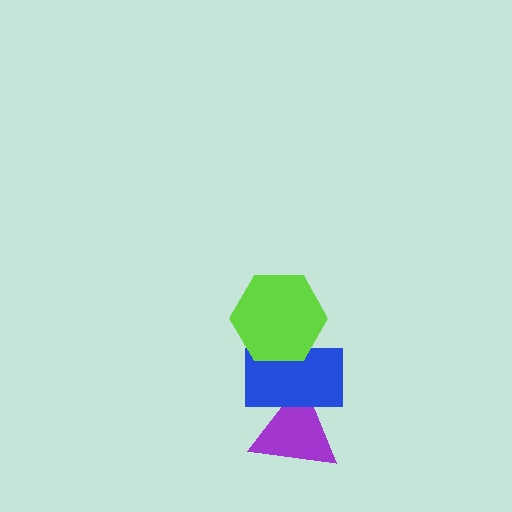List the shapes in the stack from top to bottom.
From top to bottom: the lime hexagon, the blue rectangle, the purple triangle.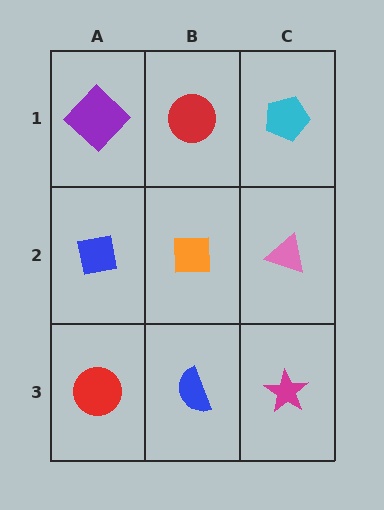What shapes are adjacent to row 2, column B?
A red circle (row 1, column B), a blue semicircle (row 3, column B), a blue square (row 2, column A), a pink triangle (row 2, column C).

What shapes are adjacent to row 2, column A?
A purple diamond (row 1, column A), a red circle (row 3, column A), an orange square (row 2, column B).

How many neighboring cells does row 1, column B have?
3.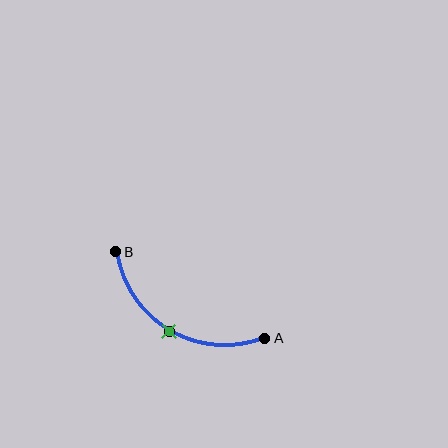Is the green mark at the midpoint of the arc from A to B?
Yes. The green mark lies on the arc at equal arc-length from both A and B — it is the arc midpoint.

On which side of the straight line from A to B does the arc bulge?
The arc bulges below the straight line connecting A and B.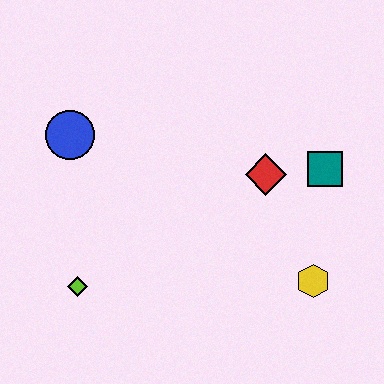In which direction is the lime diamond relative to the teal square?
The lime diamond is to the left of the teal square.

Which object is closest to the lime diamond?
The blue circle is closest to the lime diamond.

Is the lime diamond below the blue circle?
Yes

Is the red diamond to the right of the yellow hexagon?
No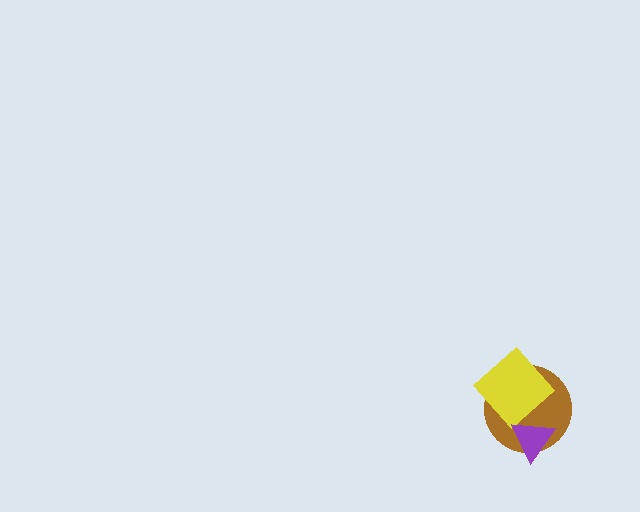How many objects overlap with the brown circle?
2 objects overlap with the brown circle.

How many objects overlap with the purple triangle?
1 object overlaps with the purple triangle.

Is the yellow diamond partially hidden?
No, no other shape covers it.